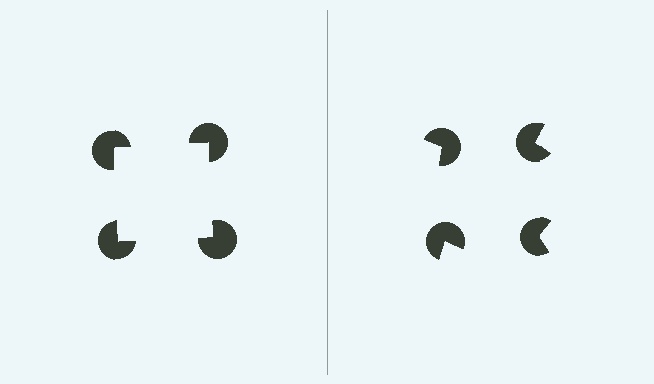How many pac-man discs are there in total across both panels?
8 — 4 on each side.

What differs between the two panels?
The pac-man discs are positioned identically on both sides; only the wedge orientations differ. On the left they align to a square; on the right they are misaligned.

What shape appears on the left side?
An illusory square.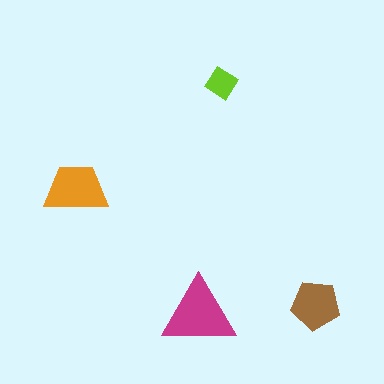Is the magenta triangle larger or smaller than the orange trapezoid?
Larger.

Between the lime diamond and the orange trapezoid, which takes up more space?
The orange trapezoid.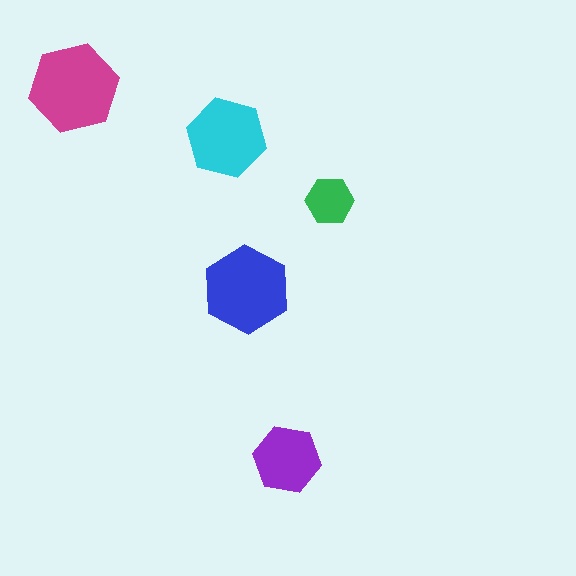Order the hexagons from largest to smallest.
the magenta one, the blue one, the cyan one, the purple one, the green one.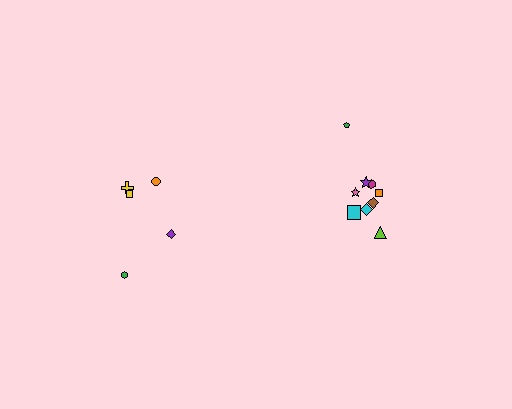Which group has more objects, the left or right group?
The right group.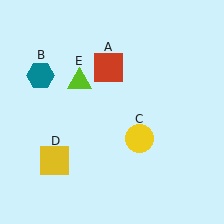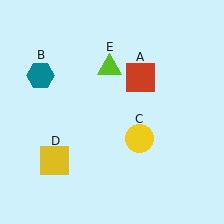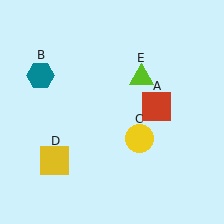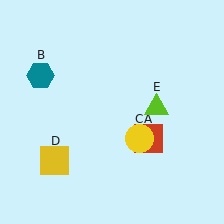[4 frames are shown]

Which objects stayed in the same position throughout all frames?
Teal hexagon (object B) and yellow circle (object C) and yellow square (object D) remained stationary.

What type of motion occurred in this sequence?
The red square (object A), lime triangle (object E) rotated clockwise around the center of the scene.